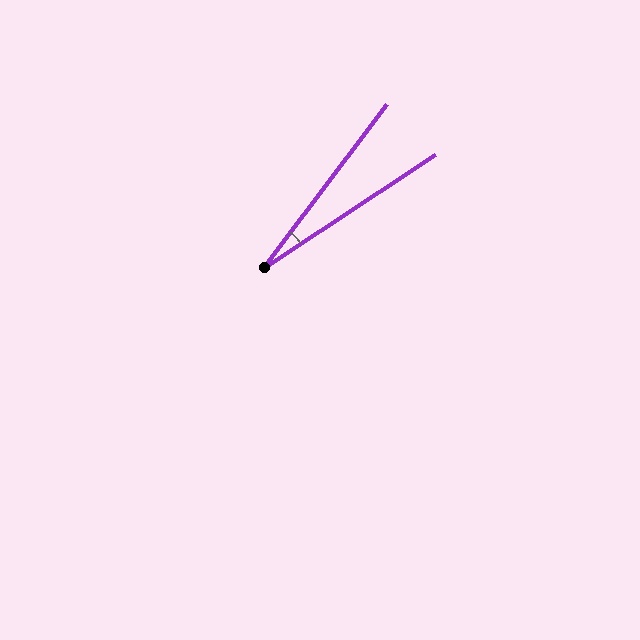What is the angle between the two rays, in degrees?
Approximately 20 degrees.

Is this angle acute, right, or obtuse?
It is acute.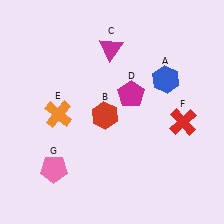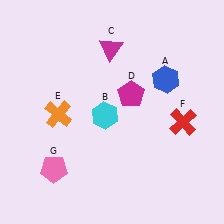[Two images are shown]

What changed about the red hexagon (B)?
In Image 1, B is red. In Image 2, it changed to cyan.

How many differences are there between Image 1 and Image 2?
There is 1 difference between the two images.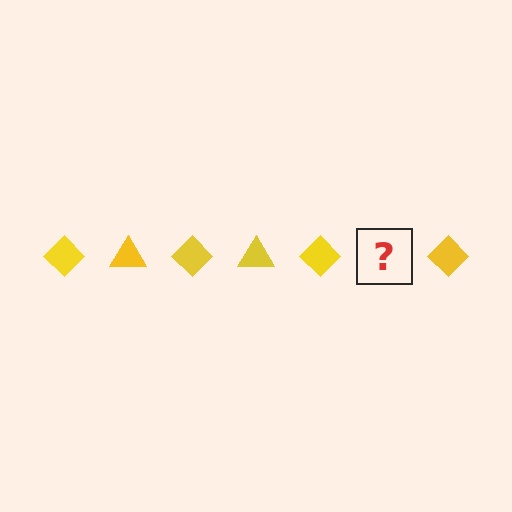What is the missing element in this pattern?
The missing element is a yellow triangle.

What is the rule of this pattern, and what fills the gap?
The rule is that the pattern cycles through diamond, triangle shapes in yellow. The gap should be filled with a yellow triangle.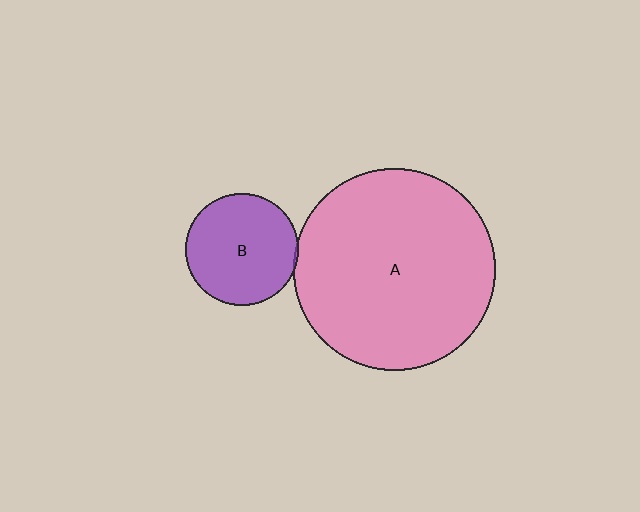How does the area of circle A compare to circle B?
Approximately 3.2 times.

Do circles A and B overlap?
Yes.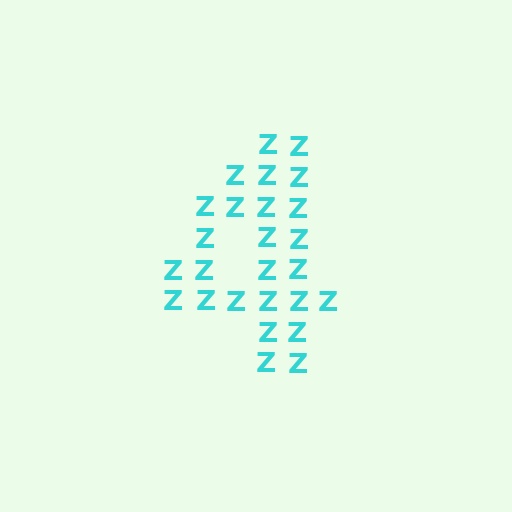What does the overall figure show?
The overall figure shows the digit 4.